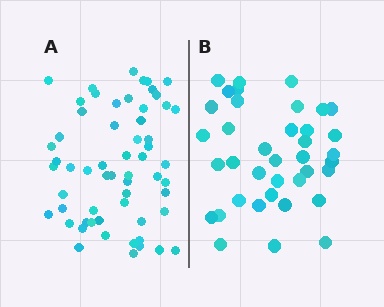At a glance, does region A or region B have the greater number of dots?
Region A (the left region) has more dots.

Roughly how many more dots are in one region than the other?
Region A has approximately 20 more dots than region B.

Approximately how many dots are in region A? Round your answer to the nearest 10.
About 60 dots. (The exact count is 59, which rounds to 60.)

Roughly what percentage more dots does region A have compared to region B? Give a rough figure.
About 55% more.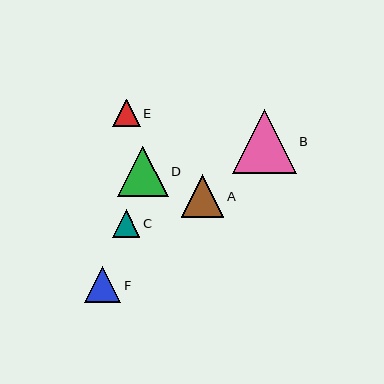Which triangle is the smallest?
Triangle C is the smallest with a size of approximately 28 pixels.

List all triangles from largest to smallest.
From largest to smallest: B, D, A, F, E, C.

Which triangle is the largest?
Triangle B is the largest with a size of approximately 64 pixels.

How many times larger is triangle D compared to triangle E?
Triangle D is approximately 1.8 times the size of triangle E.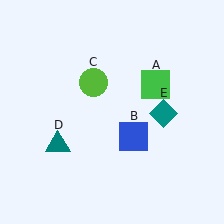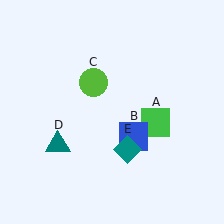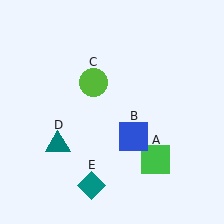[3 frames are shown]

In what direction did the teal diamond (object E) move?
The teal diamond (object E) moved down and to the left.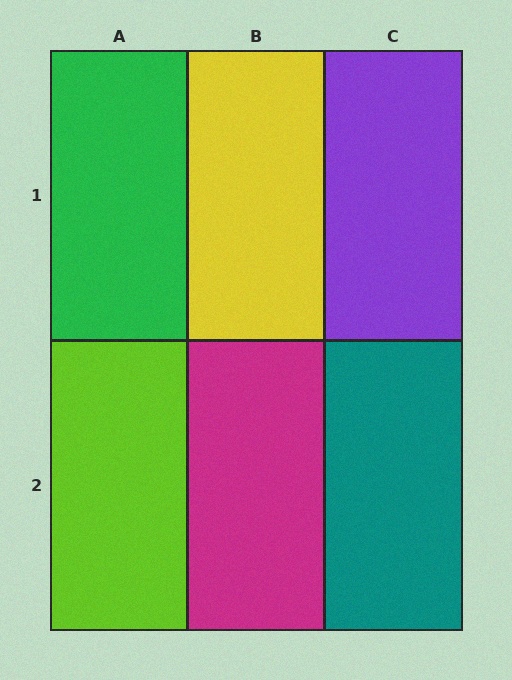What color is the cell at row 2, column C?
Teal.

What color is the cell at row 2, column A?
Lime.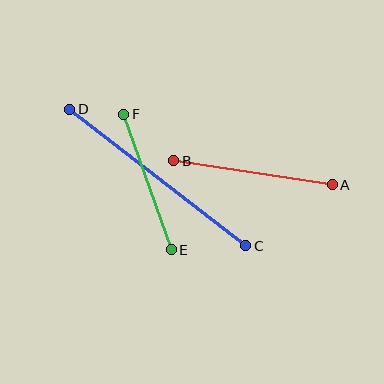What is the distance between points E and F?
The distance is approximately 144 pixels.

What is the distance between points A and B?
The distance is approximately 160 pixels.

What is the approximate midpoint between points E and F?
The midpoint is at approximately (147, 182) pixels.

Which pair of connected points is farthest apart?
Points C and D are farthest apart.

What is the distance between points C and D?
The distance is approximately 223 pixels.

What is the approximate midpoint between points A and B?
The midpoint is at approximately (253, 173) pixels.